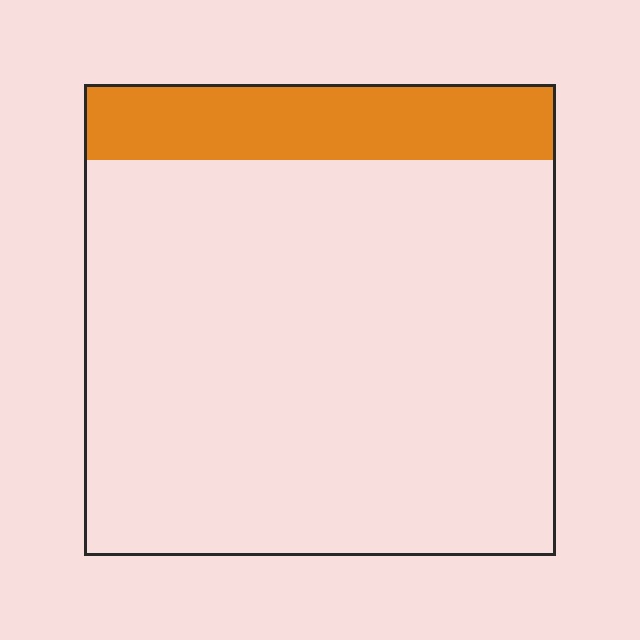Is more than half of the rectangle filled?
No.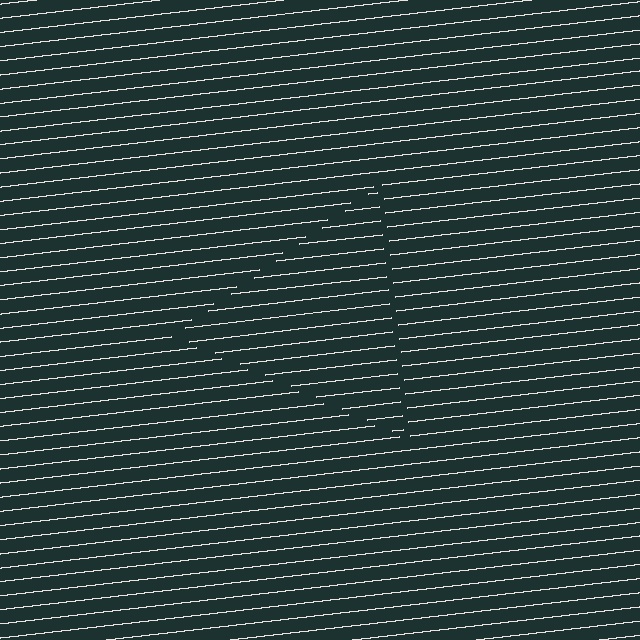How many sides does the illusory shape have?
3 sides — the line-ends trace a triangle.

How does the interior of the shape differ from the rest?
The interior of the shape contains the same grating, shifted by half a period — the contour is defined by the phase discontinuity where line-ends from the inner and outer gratings abut.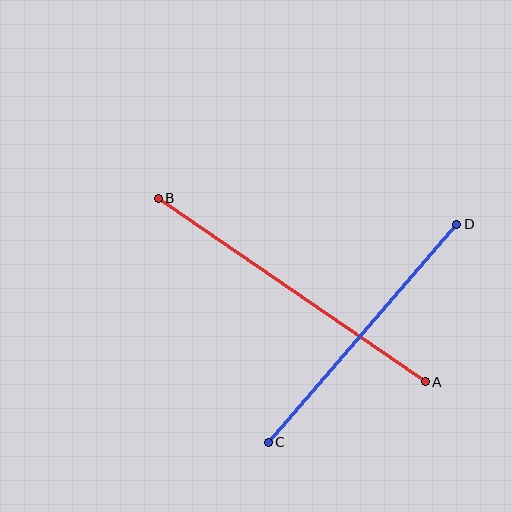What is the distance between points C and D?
The distance is approximately 288 pixels.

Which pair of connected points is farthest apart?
Points A and B are farthest apart.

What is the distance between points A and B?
The distance is approximately 324 pixels.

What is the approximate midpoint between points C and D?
The midpoint is at approximately (362, 333) pixels.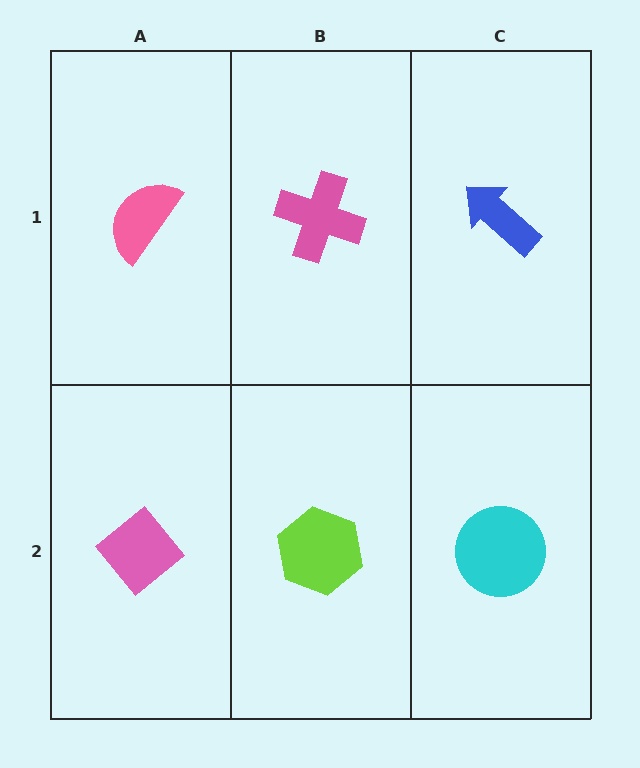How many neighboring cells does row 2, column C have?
2.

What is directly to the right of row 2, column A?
A lime hexagon.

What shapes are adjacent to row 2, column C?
A blue arrow (row 1, column C), a lime hexagon (row 2, column B).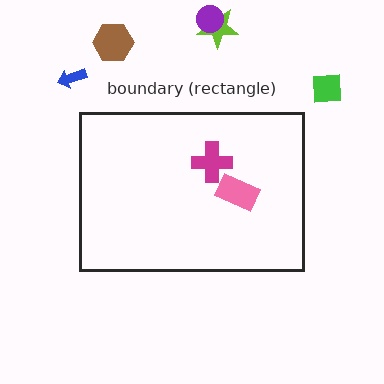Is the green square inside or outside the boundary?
Outside.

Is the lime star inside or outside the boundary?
Outside.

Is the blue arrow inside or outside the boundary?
Outside.